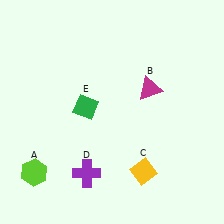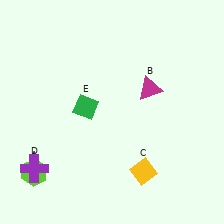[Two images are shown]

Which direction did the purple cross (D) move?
The purple cross (D) moved left.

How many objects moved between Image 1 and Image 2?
1 object moved between the two images.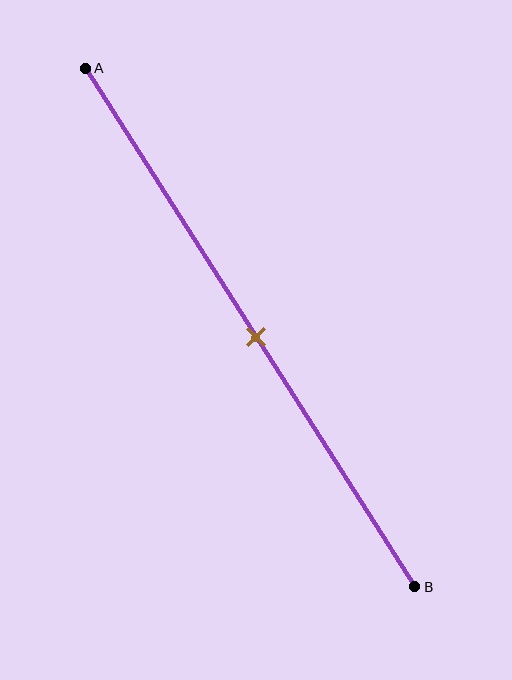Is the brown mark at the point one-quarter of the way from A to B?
No, the mark is at about 50% from A, not at the 25% one-quarter point.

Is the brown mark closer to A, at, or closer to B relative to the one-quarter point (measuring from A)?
The brown mark is closer to point B than the one-quarter point of segment AB.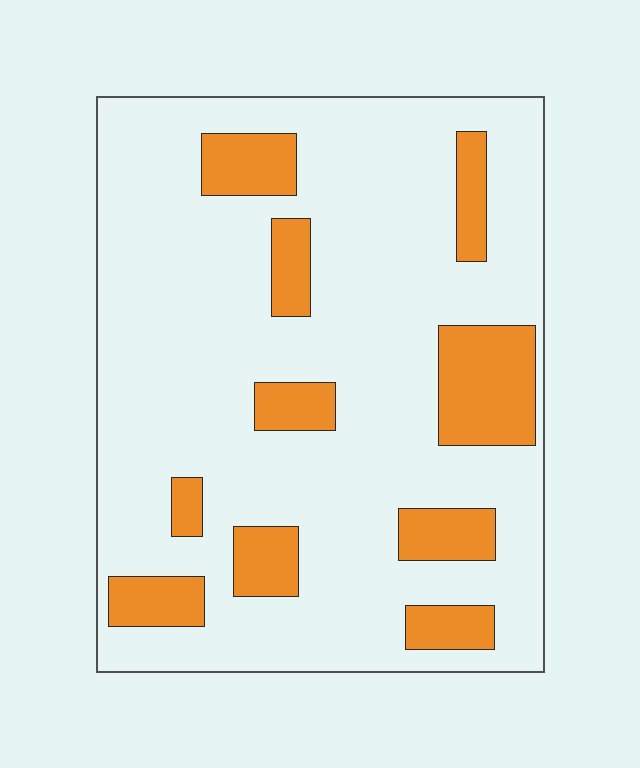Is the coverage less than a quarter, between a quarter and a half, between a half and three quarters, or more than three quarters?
Less than a quarter.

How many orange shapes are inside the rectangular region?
10.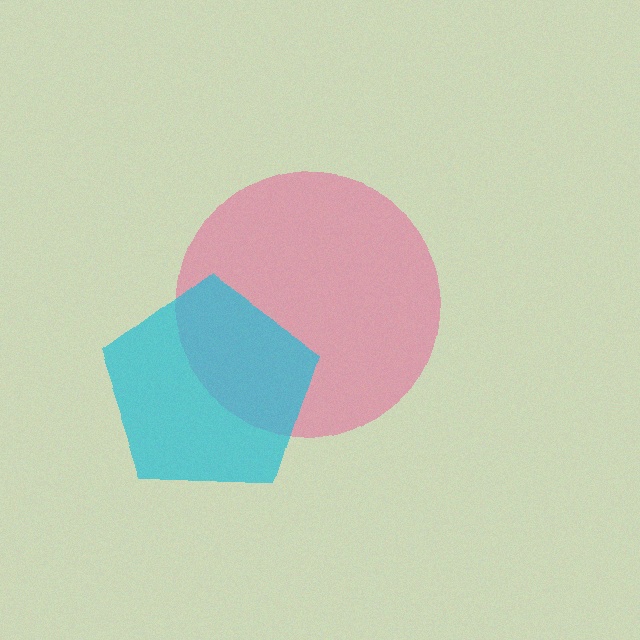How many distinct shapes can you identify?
There are 2 distinct shapes: a pink circle, a cyan pentagon.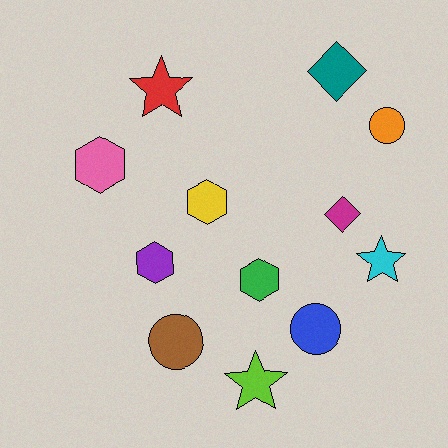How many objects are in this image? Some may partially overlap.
There are 12 objects.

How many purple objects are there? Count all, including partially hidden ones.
There is 1 purple object.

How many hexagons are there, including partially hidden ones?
There are 4 hexagons.